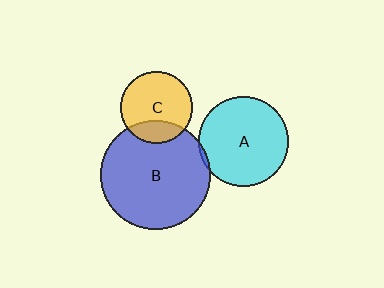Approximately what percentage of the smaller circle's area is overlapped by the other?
Approximately 5%.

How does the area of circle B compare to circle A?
Approximately 1.5 times.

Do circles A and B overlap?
Yes.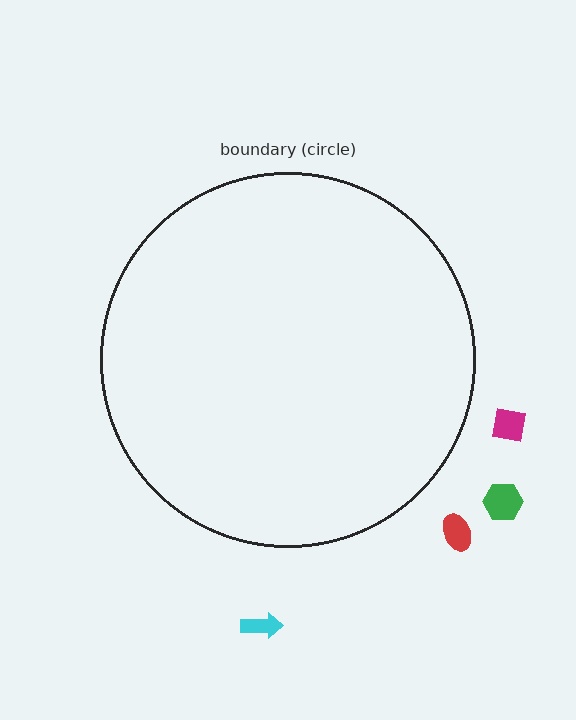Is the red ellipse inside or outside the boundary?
Outside.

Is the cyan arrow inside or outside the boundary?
Outside.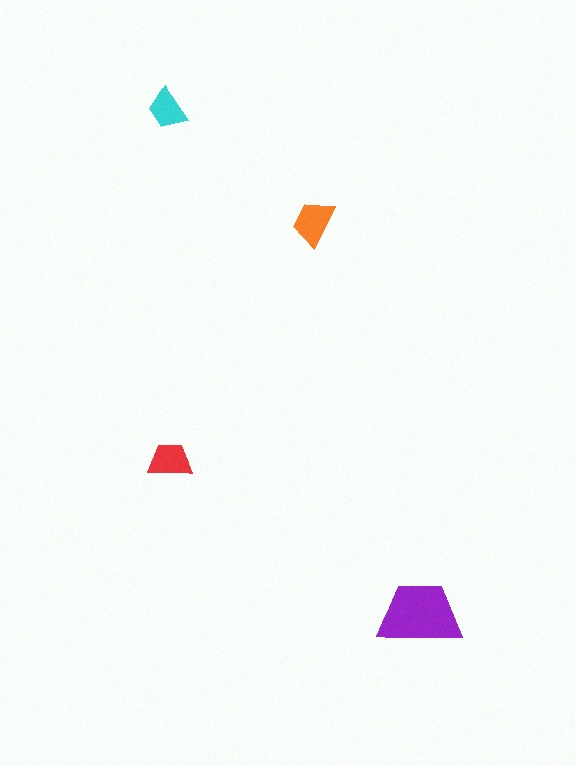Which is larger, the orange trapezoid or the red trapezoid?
The orange one.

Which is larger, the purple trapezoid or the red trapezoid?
The purple one.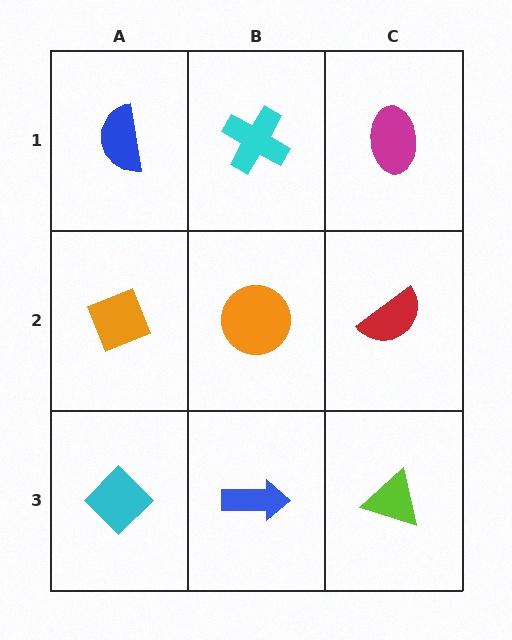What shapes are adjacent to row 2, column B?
A cyan cross (row 1, column B), a blue arrow (row 3, column B), an orange diamond (row 2, column A), a red semicircle (row 2, column C).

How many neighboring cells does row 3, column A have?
2.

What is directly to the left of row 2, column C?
An orange circle.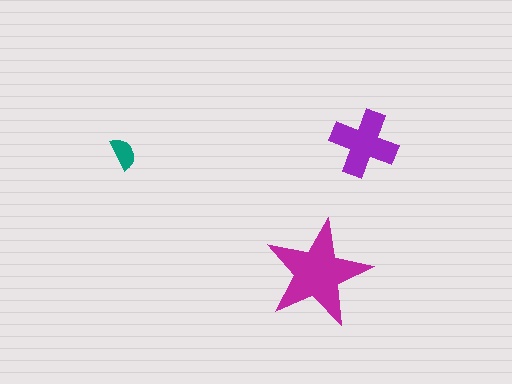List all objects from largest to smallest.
The magenta star, the purple cross, the teal semicircle.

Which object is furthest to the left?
The teal semicircle is leftmost.